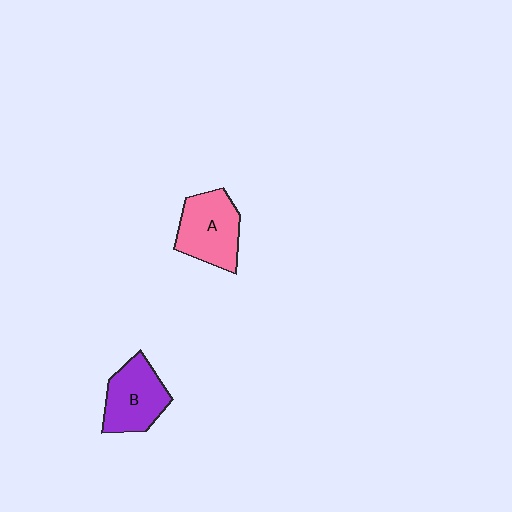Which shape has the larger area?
Shape A (pink).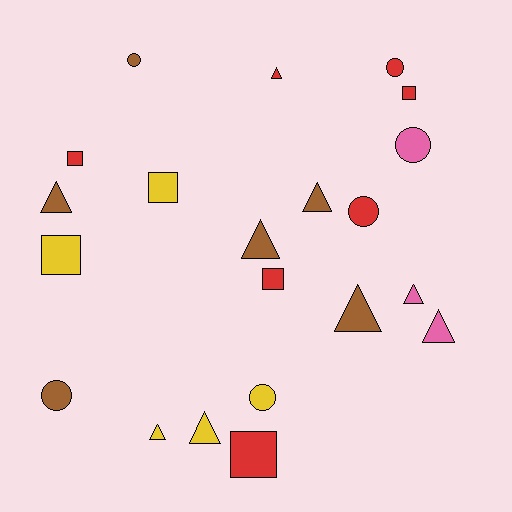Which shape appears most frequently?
Triangle, with 9 objects.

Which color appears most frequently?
Red, with 7 objects.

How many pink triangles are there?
There are 2 pink triangles.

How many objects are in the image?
There are 21 objects.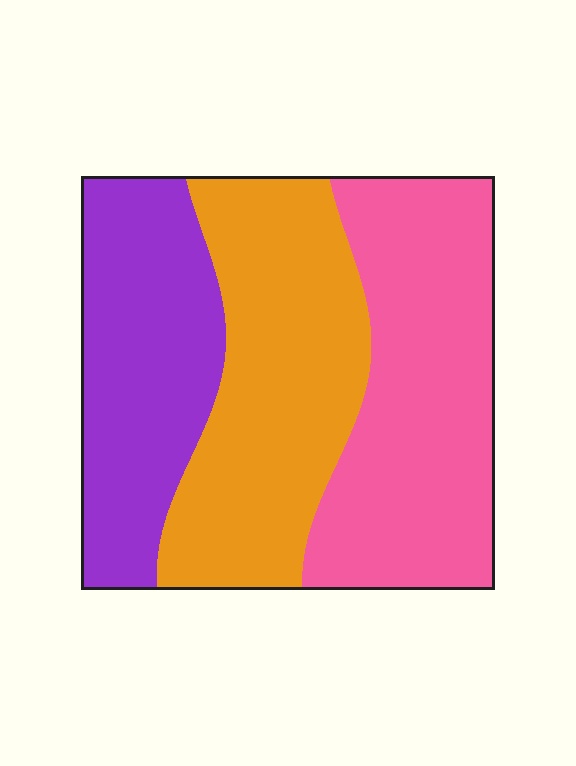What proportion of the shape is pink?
Pink takes up about three eighths (3/8) of the shape.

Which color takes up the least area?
Purple, at roughly 30%.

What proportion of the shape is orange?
Orange takes up between a third and a half of the shape.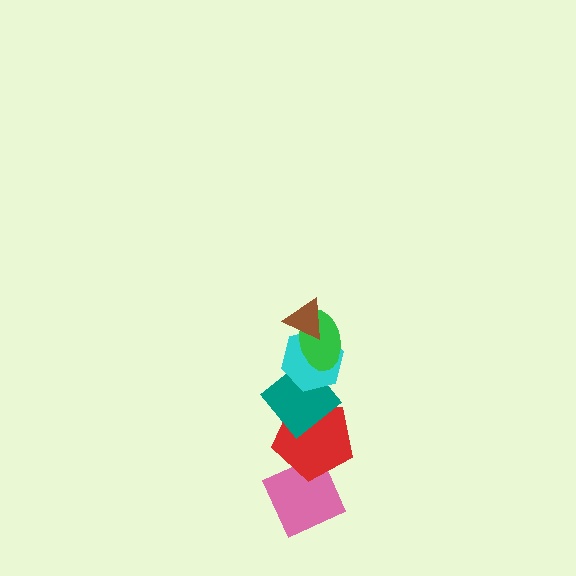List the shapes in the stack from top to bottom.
From top to bottom: the brown triangle, the green ellipse, the cyan hexagon, the teal diamond, the red pentagon, the pink diamond.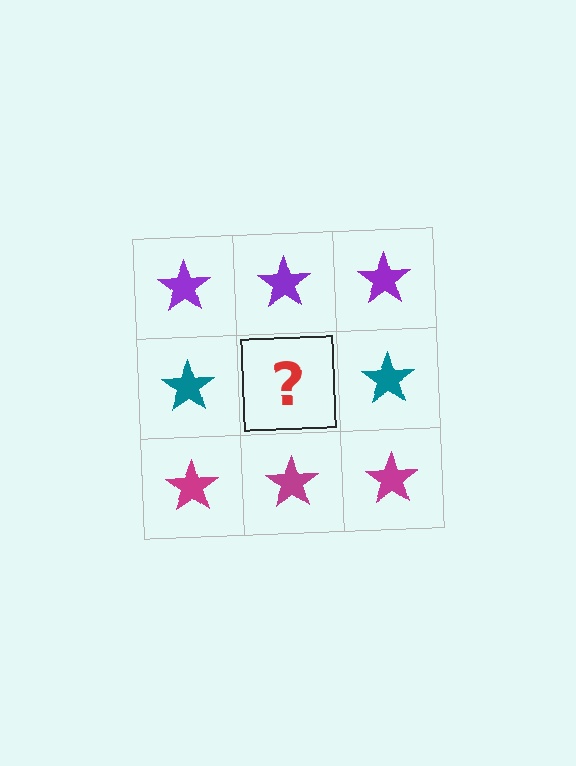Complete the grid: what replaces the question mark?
The question mark should be replaced with a teal star.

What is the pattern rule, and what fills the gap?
The rule is that each row has a consistent color. The gap should be filled with a teal star.